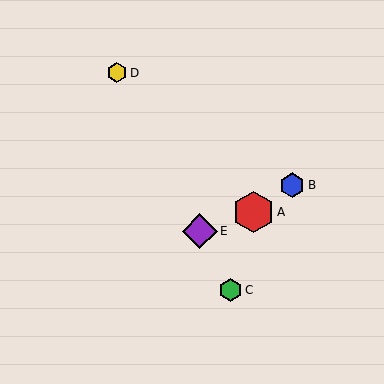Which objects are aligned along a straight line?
Objects C, D, E are aligned along a straight line.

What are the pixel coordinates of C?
Object C is at (231, 290).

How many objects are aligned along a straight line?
3 objects (C, D, E) are aligned along a straight line.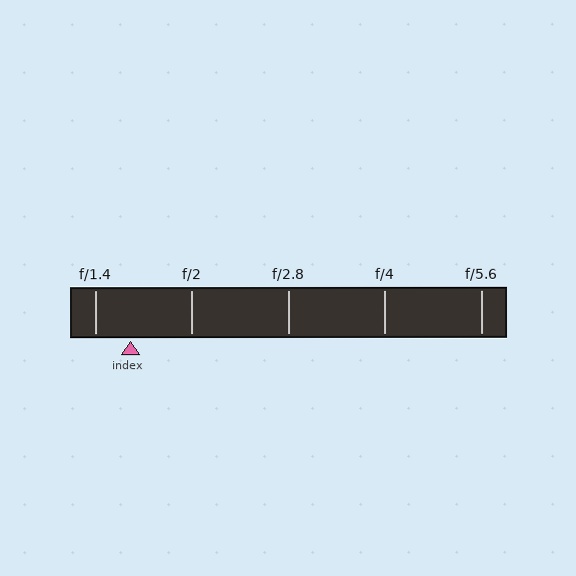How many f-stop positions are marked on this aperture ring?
There are 5 f-stop positions marked.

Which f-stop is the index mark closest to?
The index mark is closest to f/1.4.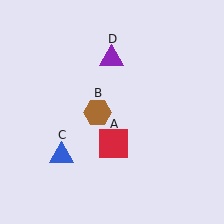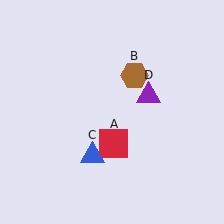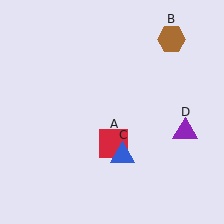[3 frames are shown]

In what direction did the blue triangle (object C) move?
The blue triangle (object C) moved right.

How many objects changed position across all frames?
3 objects changed position: brown hexagon (object B), blue triangle (object C), purple triangle (object D).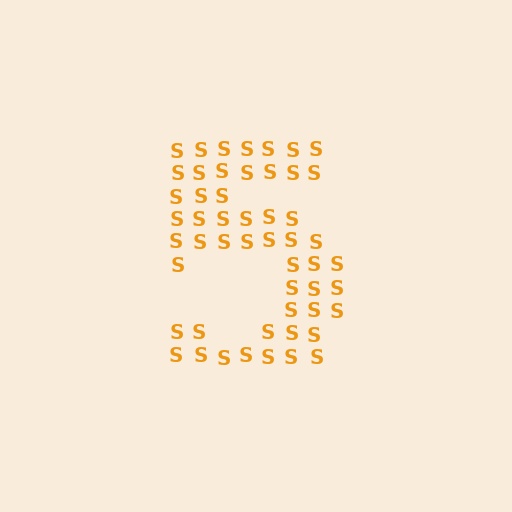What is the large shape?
The large shape is the digit 5.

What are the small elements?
The small elements are letter S's.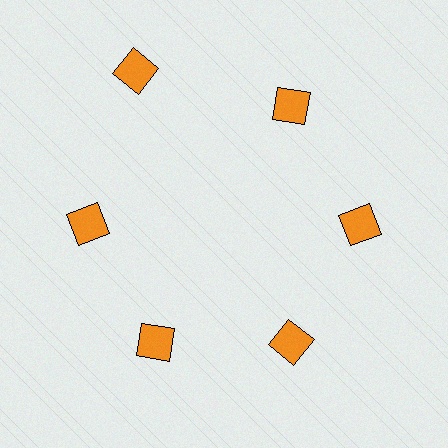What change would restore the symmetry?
The symmetry would be restored by moving it inward, back onto the ring so that all 6 squares sit at equal angles and equal distance from the center.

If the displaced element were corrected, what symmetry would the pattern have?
It would have 6-fold rotational symmetry — the pattern would map onto itself every 60 degrees.